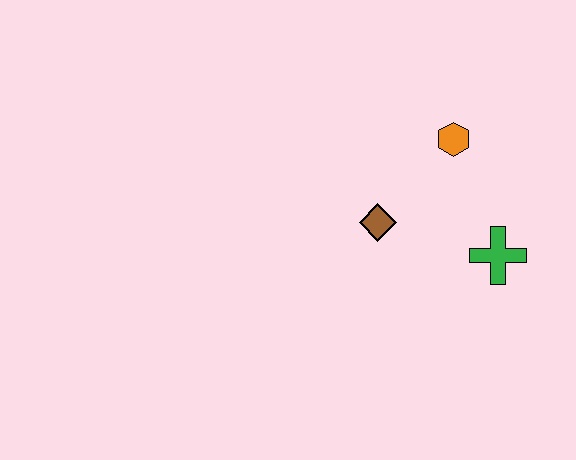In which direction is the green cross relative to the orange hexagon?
The green cross is below the orange hexagon.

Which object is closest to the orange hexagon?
The brown diamond is closest to the orange hexagon.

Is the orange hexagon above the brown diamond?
Yes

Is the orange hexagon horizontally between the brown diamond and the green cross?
Yes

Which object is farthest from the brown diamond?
The green cross is farthest from the brown diamond.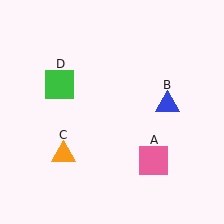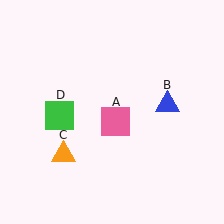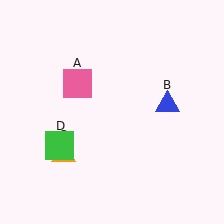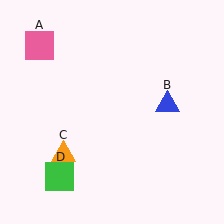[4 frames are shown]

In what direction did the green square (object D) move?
The green square (object D) moved down.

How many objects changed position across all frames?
2 objects changed position: pink square (object A), green square (object D).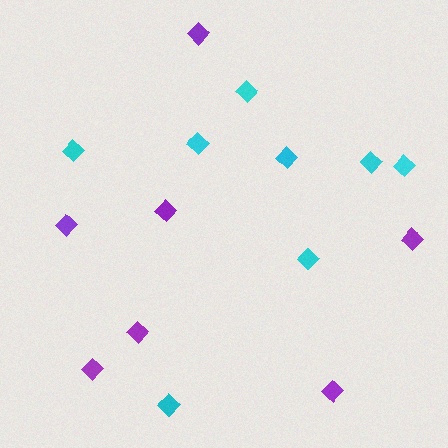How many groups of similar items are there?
There are 2 groups: one group of cyan diamonds (8) and one group of purple diamonds (7).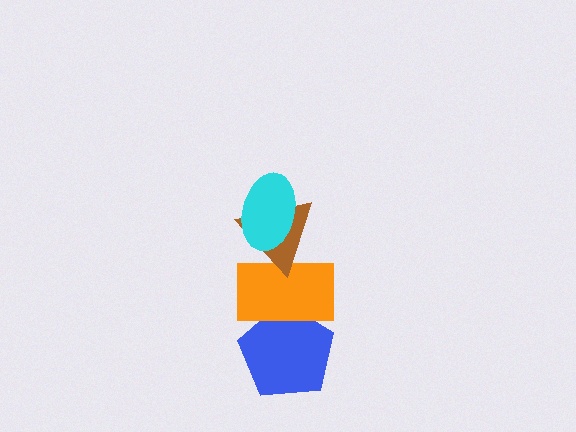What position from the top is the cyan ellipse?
The cyan ellipse is 1st from the top.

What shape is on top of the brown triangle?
The cyan ellipse is on top of the brown triangle.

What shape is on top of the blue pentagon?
The orange rectangle is on top of the blue pentagon.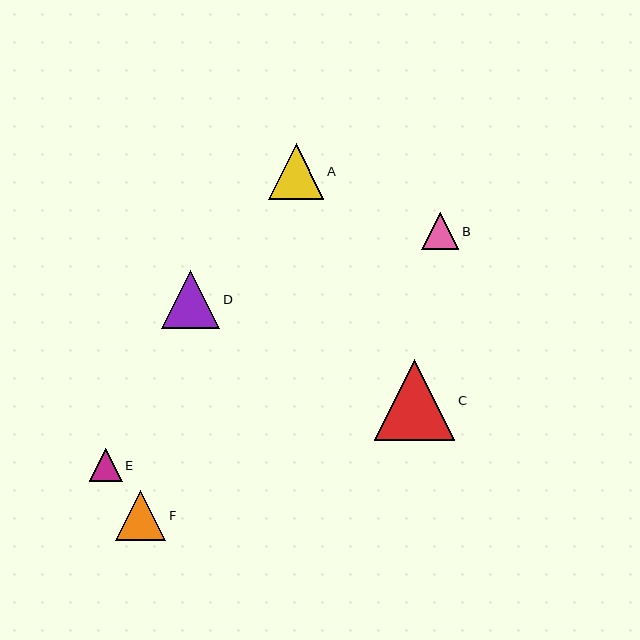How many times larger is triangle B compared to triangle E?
Triangle B is approximately 1.1 times the size of triangle E.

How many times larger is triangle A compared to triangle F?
Triangle A is approximately 1.1 times the size of triangle F.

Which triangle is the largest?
Triangle C is the largest with a size of approximately 80 pixels.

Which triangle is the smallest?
Triangle E is the smallest with a size of approximately 33 pixels.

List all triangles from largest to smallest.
From largest to smallest: C, D, A, F, B, E.